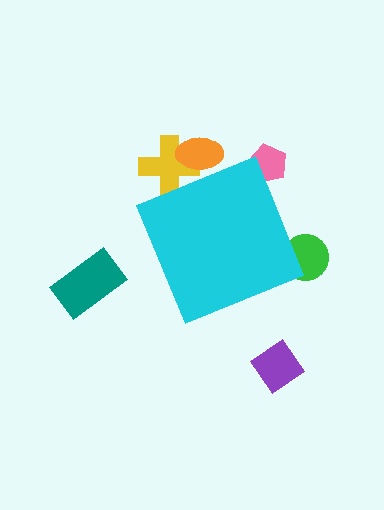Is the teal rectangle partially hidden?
No, the teal rectangle is fully visible.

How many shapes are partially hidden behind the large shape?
4 shapes are partially hidden.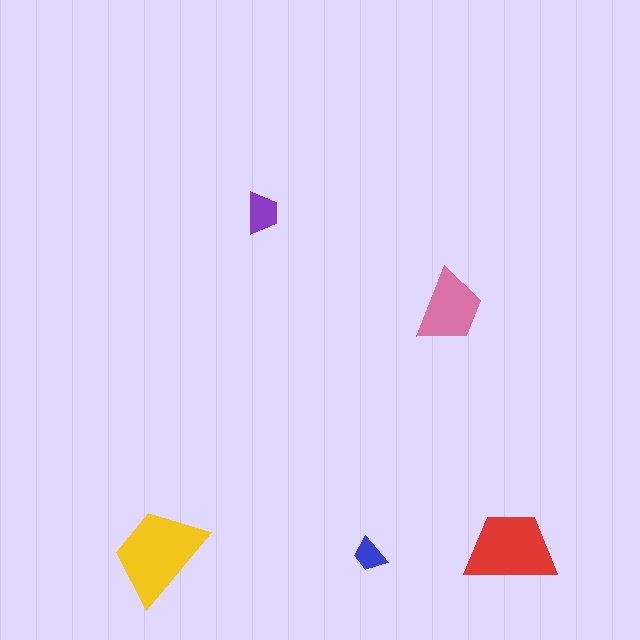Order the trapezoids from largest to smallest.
the yellow one, the red one, the pink one, the purple one, the blue one.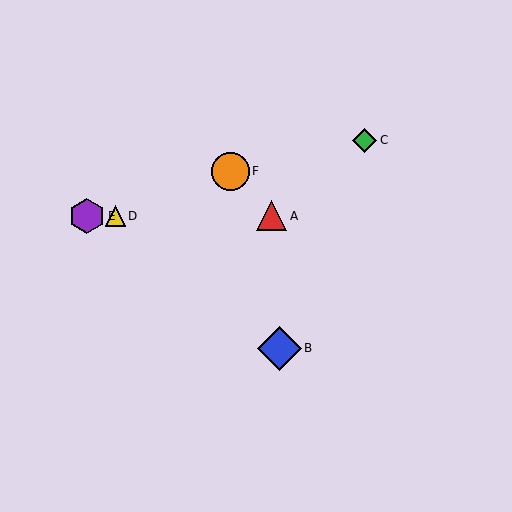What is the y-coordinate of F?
Object F is at y≈171.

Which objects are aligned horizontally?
Objects A, D, E are aligned horizontally.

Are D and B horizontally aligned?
No, D is at y≈216 and B is at y≈348.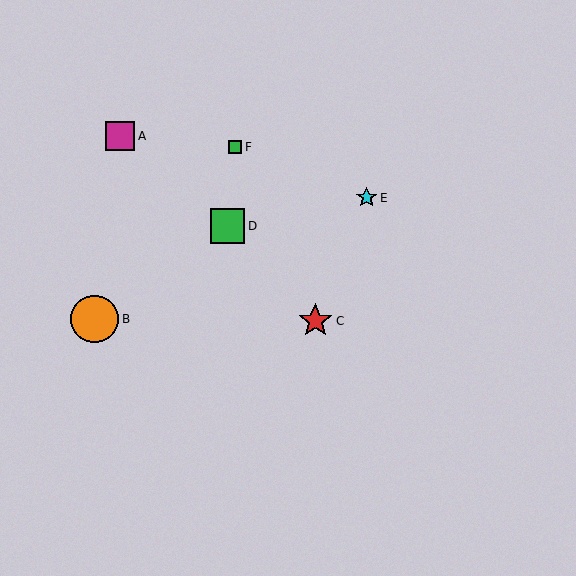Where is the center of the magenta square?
The center of the magenta square is at (120, 136).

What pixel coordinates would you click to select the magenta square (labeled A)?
Click at (120, 136) to select the magenta square A.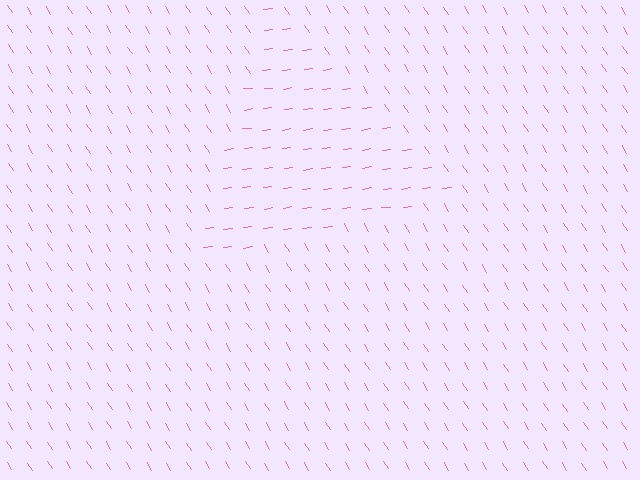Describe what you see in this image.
The image is filled with small pink line segments. A triangle region in the image has lines oriented differently from the surrounding lines, creating a visible texture boundary.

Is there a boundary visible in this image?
Yes, there is a texture boundary formed by a change in line orientation.